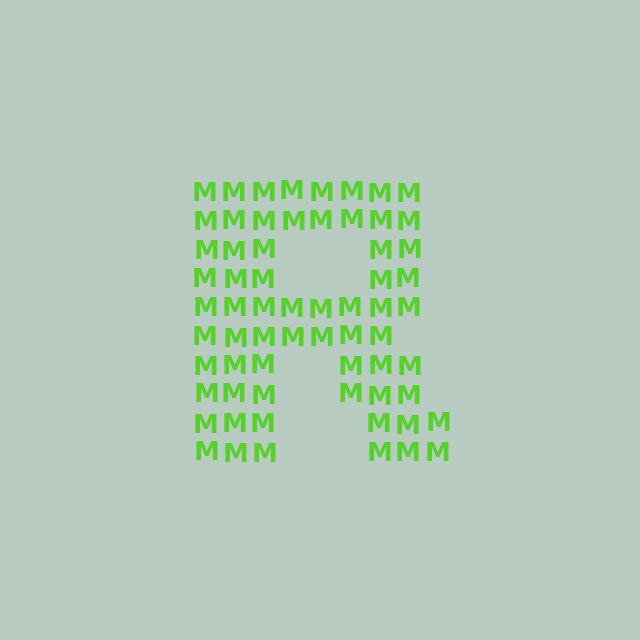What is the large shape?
The large shape is the letter R.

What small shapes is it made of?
It is made of small letter M's.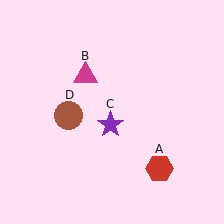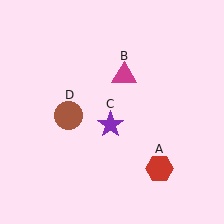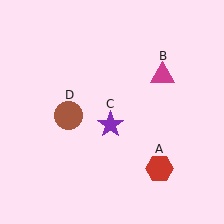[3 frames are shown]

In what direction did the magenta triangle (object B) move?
The magenta triangle (object B) moved right.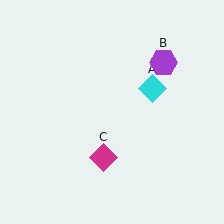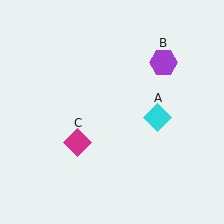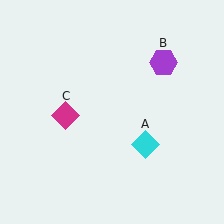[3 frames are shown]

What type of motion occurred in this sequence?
The cyan diamond (object A), magenta diamond (object C) rotated clockwise around the center of the scene.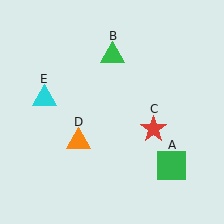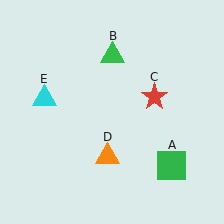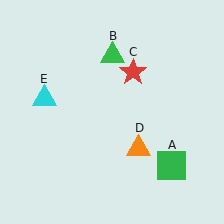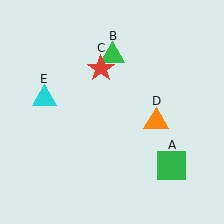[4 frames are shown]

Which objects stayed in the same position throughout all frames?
Green square (object A) and green triangle (object B) and cyan triangle (object E) remained stationary.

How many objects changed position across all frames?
2 objects changed position: red star (object C), orange triangle (object D).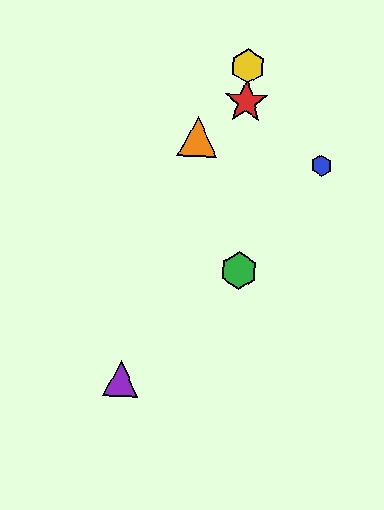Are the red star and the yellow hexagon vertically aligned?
Yes, both are at x≈246.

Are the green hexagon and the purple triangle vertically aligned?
No, the green hexagon is at x≈239 and the purple triangle is at x≈121.